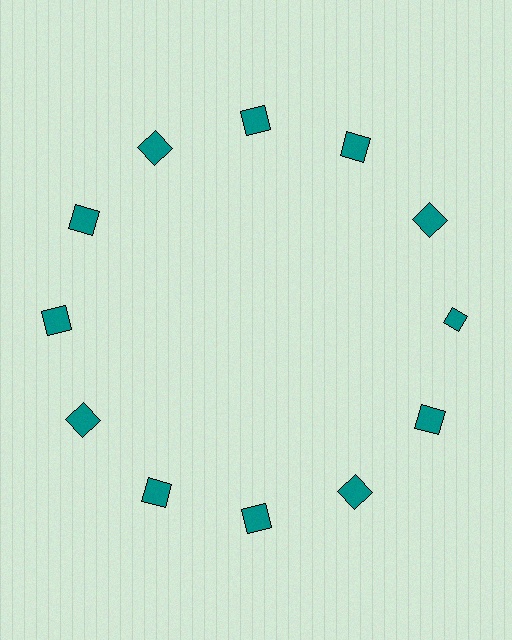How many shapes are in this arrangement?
There are 12 shapes arranged in a ring pattern.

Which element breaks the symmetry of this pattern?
The teal diamond at roughly the 3 o'clock position breaks the symmetry. All other shapes are teal squares.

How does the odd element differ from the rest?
It has a different shape: diamond instead of square.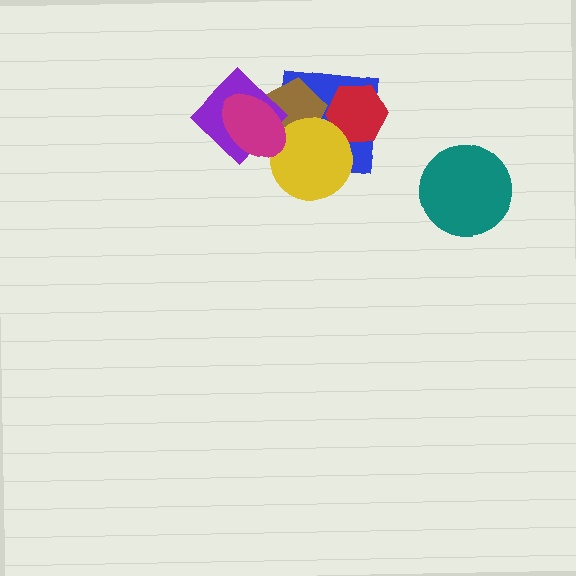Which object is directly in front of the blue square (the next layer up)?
The brown pentagon is directly in front of the blue square.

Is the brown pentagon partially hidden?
Yes, it is partially covered by another shape.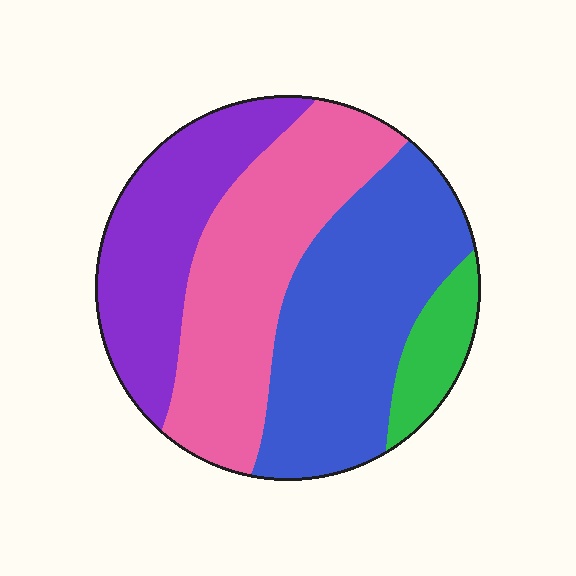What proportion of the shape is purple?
Purple takes up less than a quarter of the shape.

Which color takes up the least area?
Green, at roughly 10%.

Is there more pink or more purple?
Pink.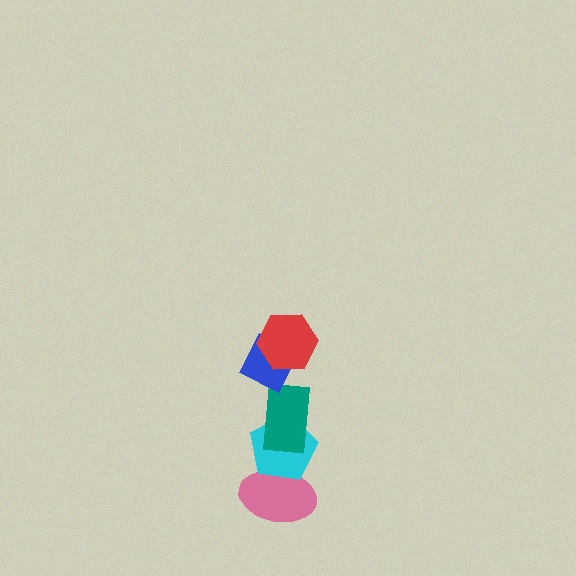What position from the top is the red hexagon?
The red hexagon is 1st from the top.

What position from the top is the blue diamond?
The blue diamond is 2nd from the top.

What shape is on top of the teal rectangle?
The blue diamond is on top of the teal rectangle.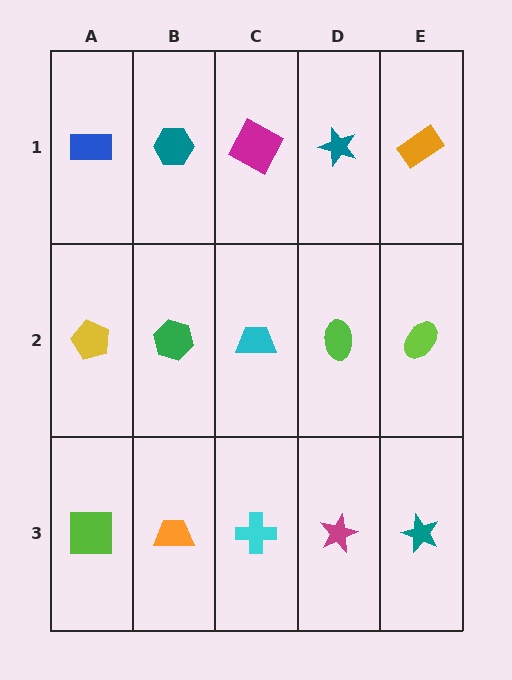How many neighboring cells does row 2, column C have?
4.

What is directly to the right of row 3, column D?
A teal star.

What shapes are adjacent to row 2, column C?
A magenta square (row 1, column C), a cyan cross (row 3, column C), a green hexagon (row 2, column B), a lime ellipse (row 2, column D).